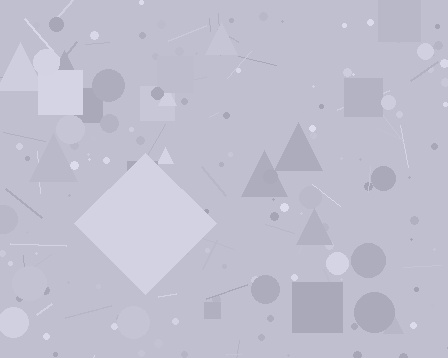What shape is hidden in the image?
A diamond is hidden in the image.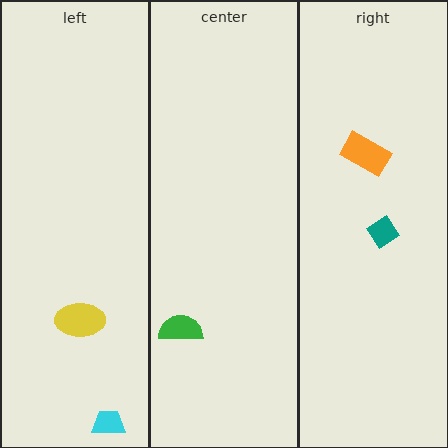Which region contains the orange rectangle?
The right region.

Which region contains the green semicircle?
The center region.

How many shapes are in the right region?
2.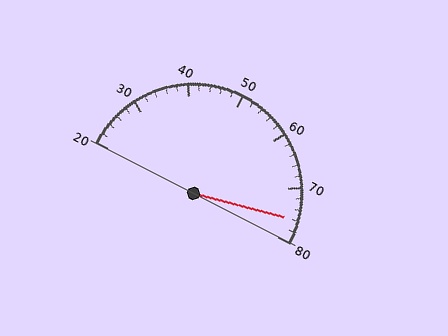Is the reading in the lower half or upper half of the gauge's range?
The reading is in the upper half of the range (20 to 80).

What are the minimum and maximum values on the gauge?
The gauge ranges from 20 to 80.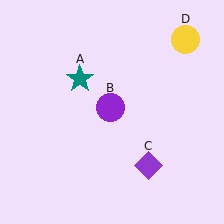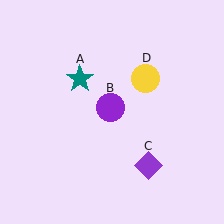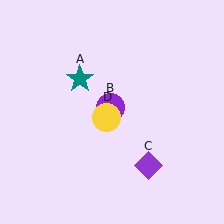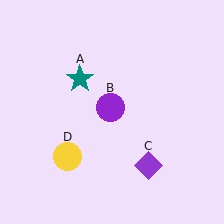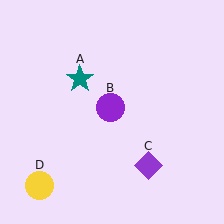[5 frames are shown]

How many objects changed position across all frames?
1 object changed position: yellow circle (object D).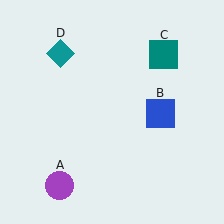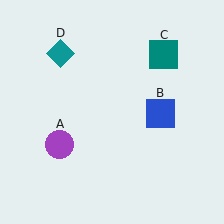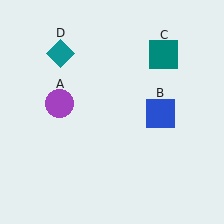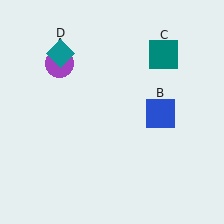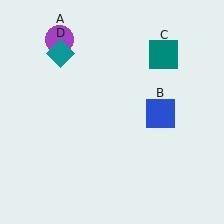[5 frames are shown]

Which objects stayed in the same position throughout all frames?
Blue square (object B) and teal square (object C) and teal diamond (object D) remained stationary.